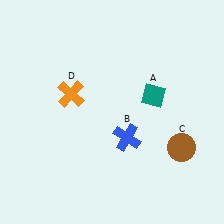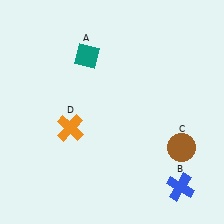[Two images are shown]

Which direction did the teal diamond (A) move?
The teal diamond (A) moved left.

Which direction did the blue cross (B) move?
The blue cross (B) moved right.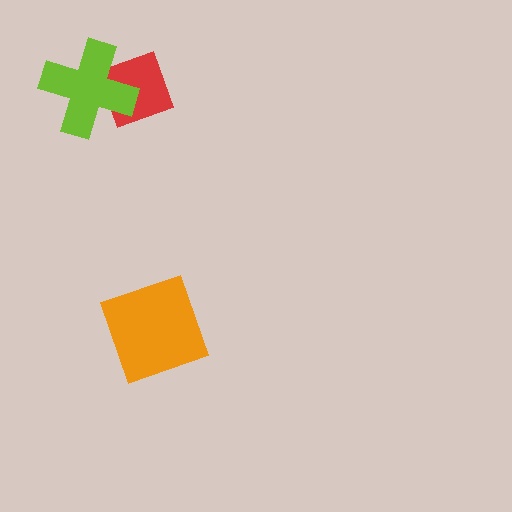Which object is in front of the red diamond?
The lime cross is in front of the red diamond.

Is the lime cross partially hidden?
No, no other shape covers it.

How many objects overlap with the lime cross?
1 object overlaps with the lime cross.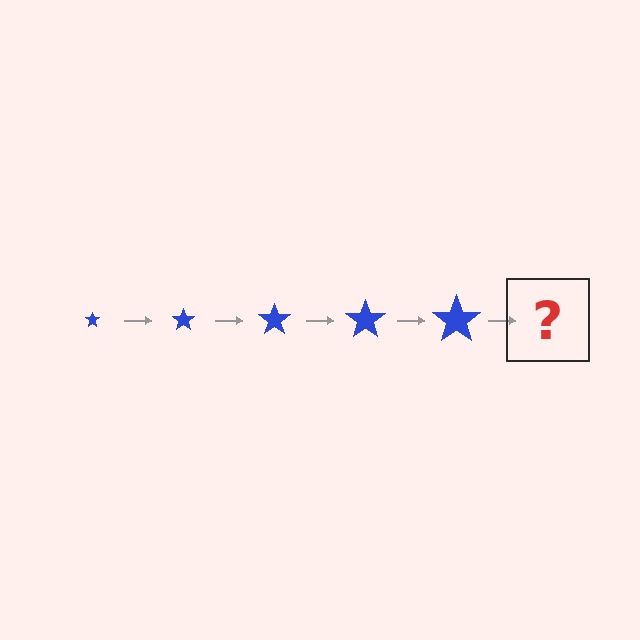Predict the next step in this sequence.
The next step is a blue star, larger than the previous one.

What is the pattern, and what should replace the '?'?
The pattern is that the star gets progressively larger each step. The '?' should be a blue star, larger than the previous one.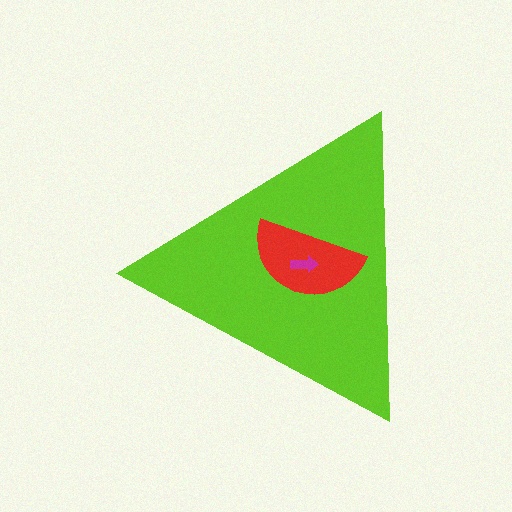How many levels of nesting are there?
3.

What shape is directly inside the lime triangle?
The red semicircle.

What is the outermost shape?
The lime triangle.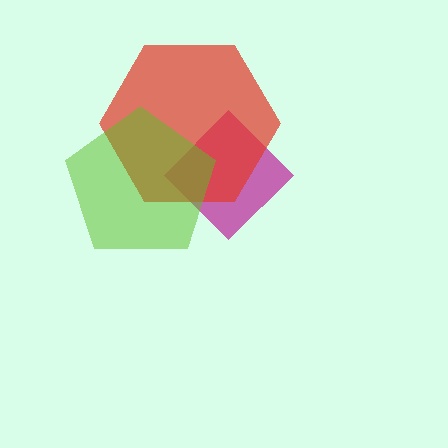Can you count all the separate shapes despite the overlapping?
Yes, there are 3 separate shapes.